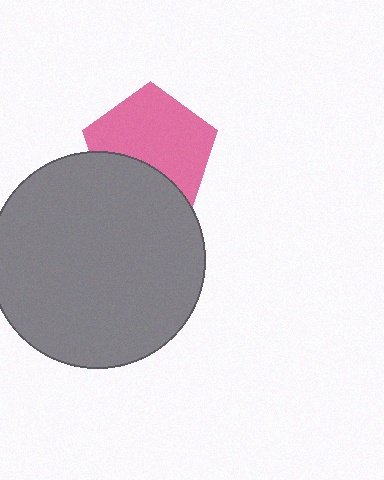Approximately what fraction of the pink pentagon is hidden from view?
Roughly 33% of the pink pentagon is hidden behind the gray circle.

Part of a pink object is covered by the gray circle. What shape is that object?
It is a pentagon.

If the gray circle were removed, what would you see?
You would see the complete pink pentagon.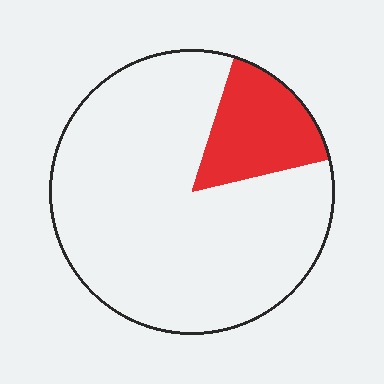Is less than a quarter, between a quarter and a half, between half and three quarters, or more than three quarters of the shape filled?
Less than a quarter.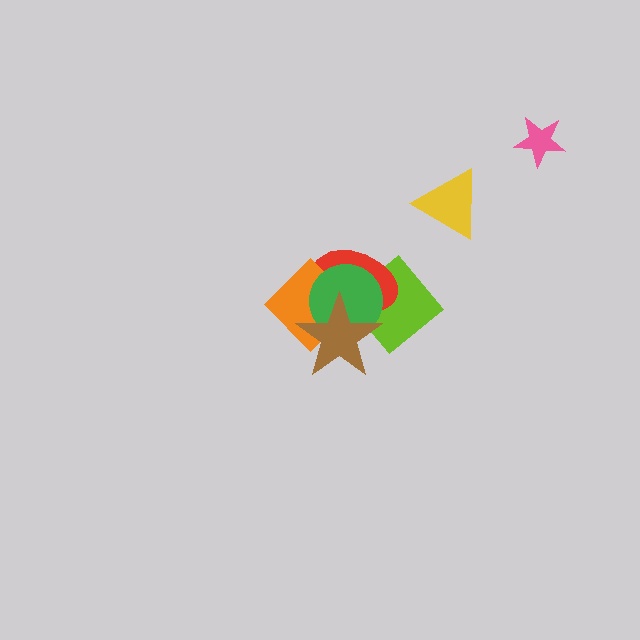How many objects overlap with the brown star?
4 objects overlap with the brown star.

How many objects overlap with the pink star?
0 objects overlap with the pink star.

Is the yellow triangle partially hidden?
No, no other shape covers it.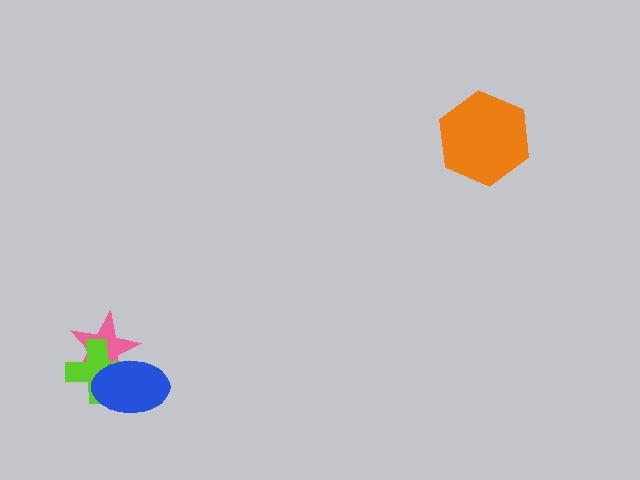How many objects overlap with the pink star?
2 objects overlap with the pink star.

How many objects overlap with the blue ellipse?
2 objects overlap with the blue ellipse.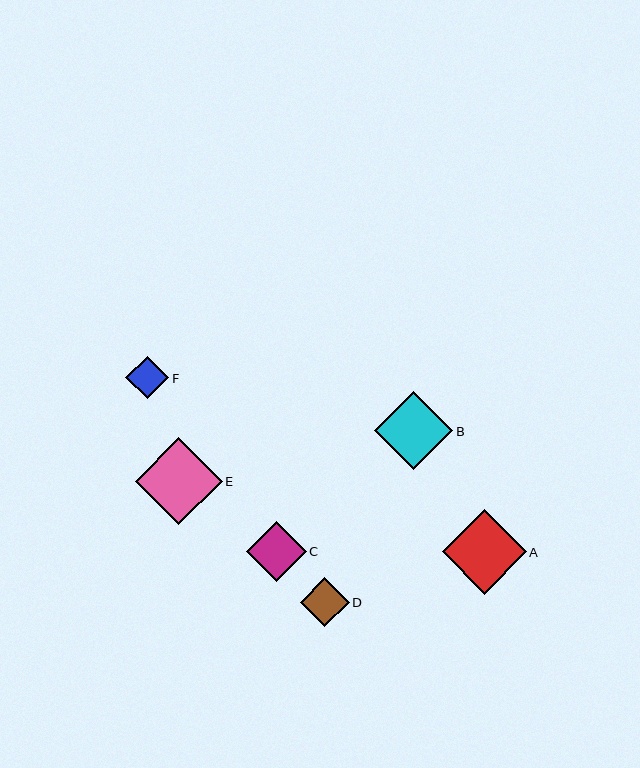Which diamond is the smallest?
Diamond F is the smallest with a size of approximately 43 pixels.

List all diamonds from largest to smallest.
From largest to smallest: E, A, B, C, D, F.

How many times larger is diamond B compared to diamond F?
Diamond B is approximately 1.8 times the size of diamond F.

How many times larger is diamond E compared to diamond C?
Diamond E is approximately 1.5 times the size of diamond C.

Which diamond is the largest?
Diamond E is the largest with a size of approximately 87 pixels.